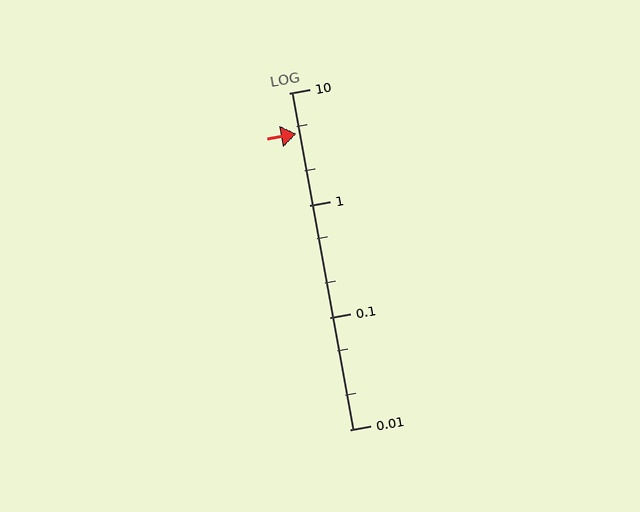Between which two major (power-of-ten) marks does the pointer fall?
The pointer is between 1 and 10.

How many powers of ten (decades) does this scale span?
The scale spans 3 decades, from 0.01 to 10.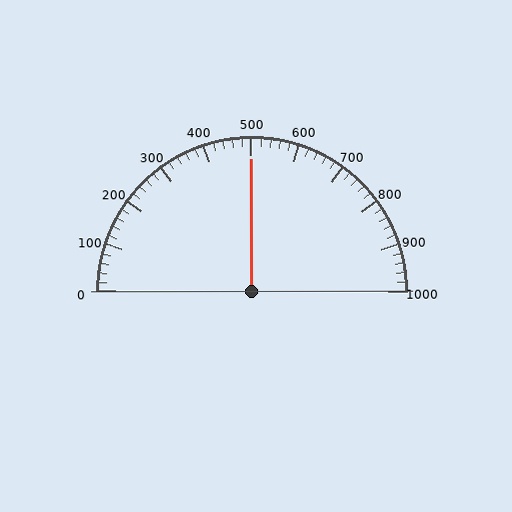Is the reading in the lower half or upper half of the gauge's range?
The reading is in the upper half of the range (0 to 1000).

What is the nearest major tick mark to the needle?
The nearest major tick mark is 500.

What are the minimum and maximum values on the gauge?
The gauge ranges from 0 to 1000.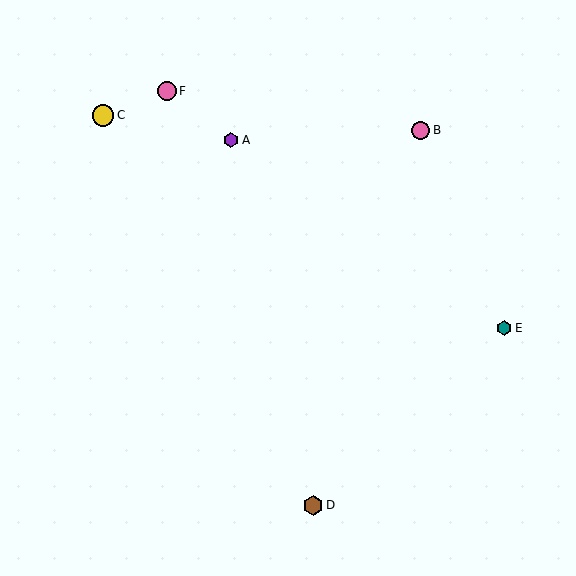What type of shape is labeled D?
Shape D is a brown hexagon.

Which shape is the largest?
The yellow circle (labeled C) is the largest.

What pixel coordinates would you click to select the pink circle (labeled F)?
Click at (167, 91) to select the pink circle F.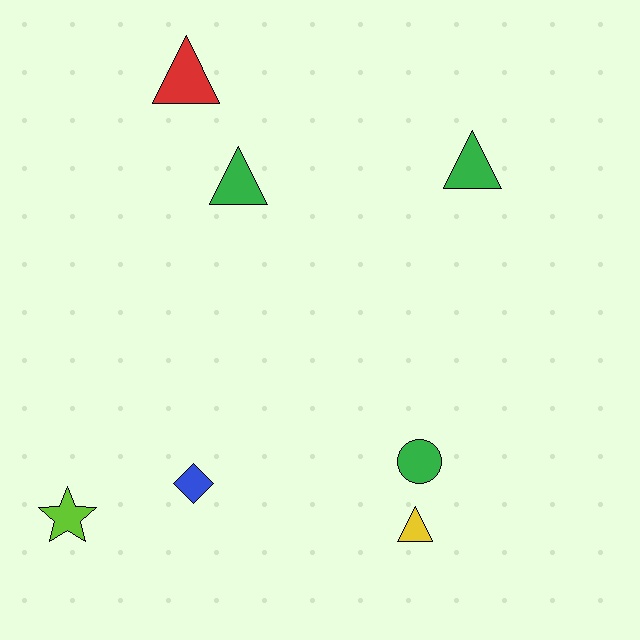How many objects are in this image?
There are 7 objects.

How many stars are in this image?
There is 1 star.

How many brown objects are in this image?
There are no brown objects.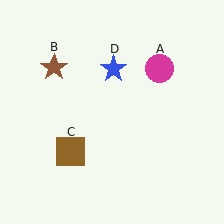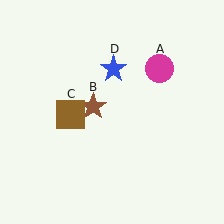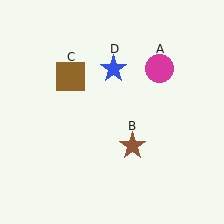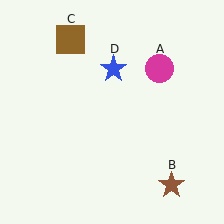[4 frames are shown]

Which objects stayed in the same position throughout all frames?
Magenta circle (object A) and blue star (object D) remained stationary.